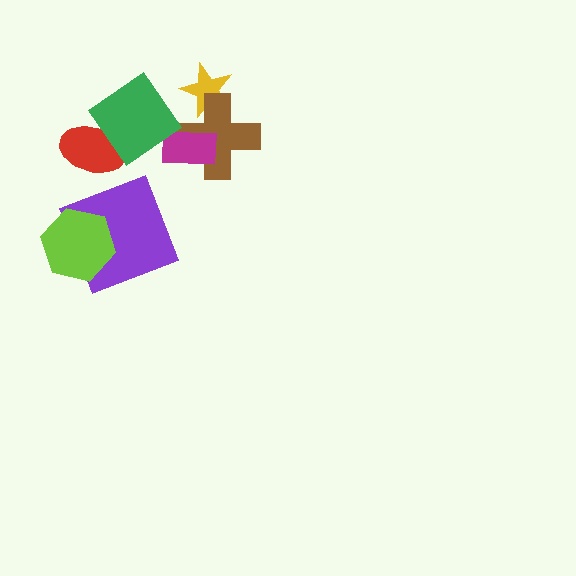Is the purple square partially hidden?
Yes, it is partially covered by another shape.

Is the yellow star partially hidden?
Yes, it is partially covered by another shape.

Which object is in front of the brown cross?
The magenta rectangle is in front of the brown cross.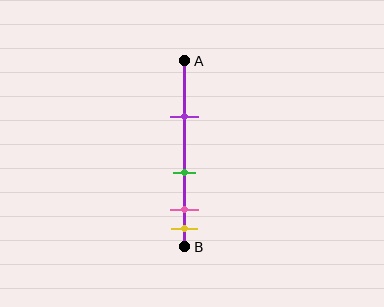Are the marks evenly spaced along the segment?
No, the marks are not evenly spaced.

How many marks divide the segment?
There are 4 marks dividing the segment.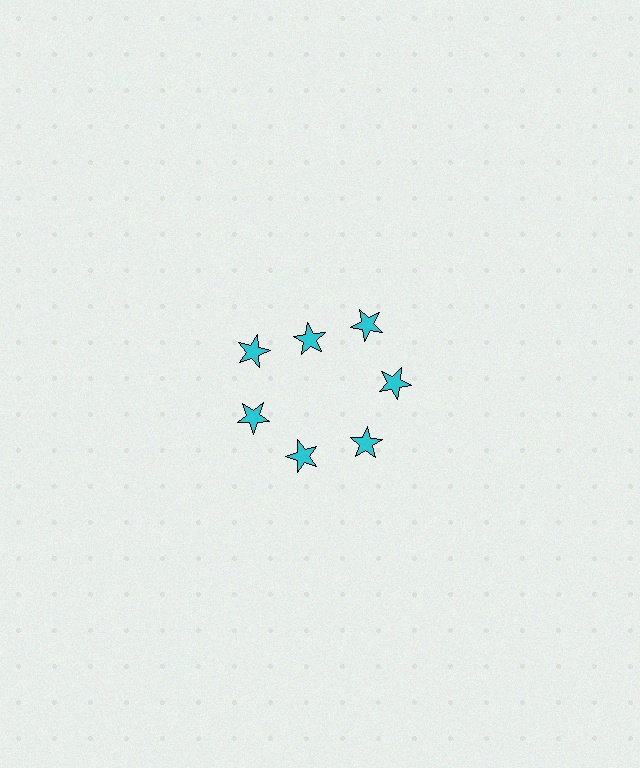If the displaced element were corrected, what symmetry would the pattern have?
It would have 7-fold rotational symmetry — the pattern would map onto itself every 51 degrees.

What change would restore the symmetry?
The symmetry would be restored by moving it outward, back onto the ring so that all 7 stars sit at equal angles and equal distance from the center.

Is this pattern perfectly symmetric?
No. The 7 cyan stars are arranged in a ring, but one element near the 12 o'clock position is pulled inward toward the center, breaking the 7-fold rotational symmetry.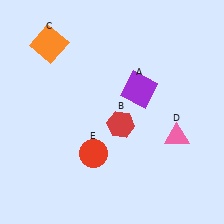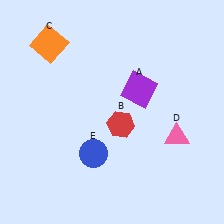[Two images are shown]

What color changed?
The circle (E) changed from red in Image 1 to blue in Image 2.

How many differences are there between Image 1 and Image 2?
There is 1 difference between the two images.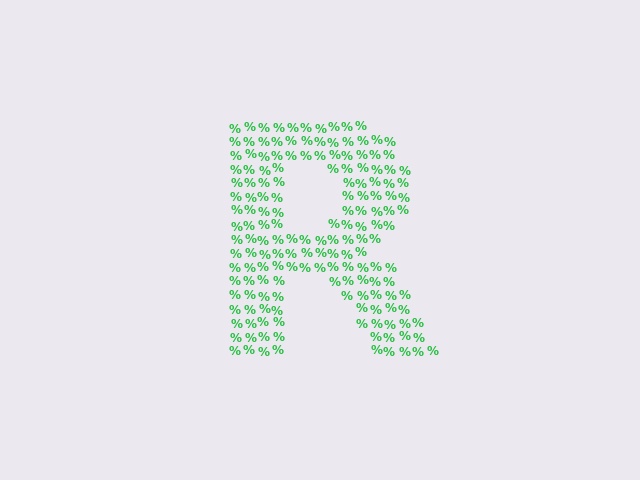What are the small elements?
The small elements are percent signs.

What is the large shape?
The large shape is the letter R.